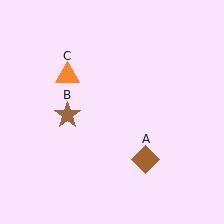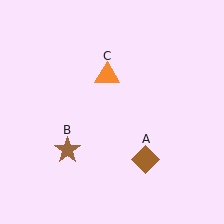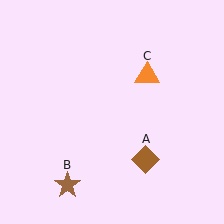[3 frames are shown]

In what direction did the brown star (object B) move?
The brown star (object B) moved down.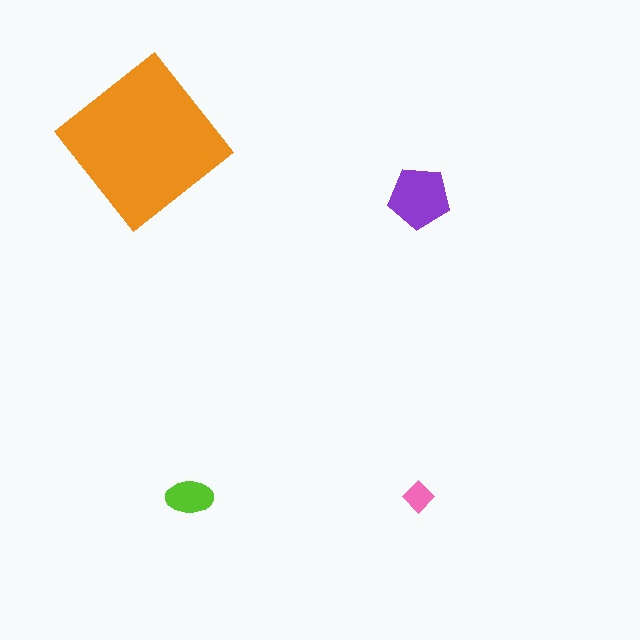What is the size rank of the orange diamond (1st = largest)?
1st.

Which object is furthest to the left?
The orange diamond is leftmost.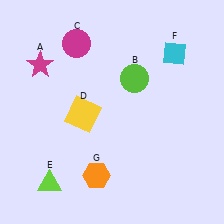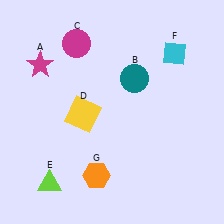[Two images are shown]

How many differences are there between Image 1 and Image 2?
There is 1 difference between the two images.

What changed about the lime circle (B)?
In Image 1, B is lime. In Image 2, it changed to teal.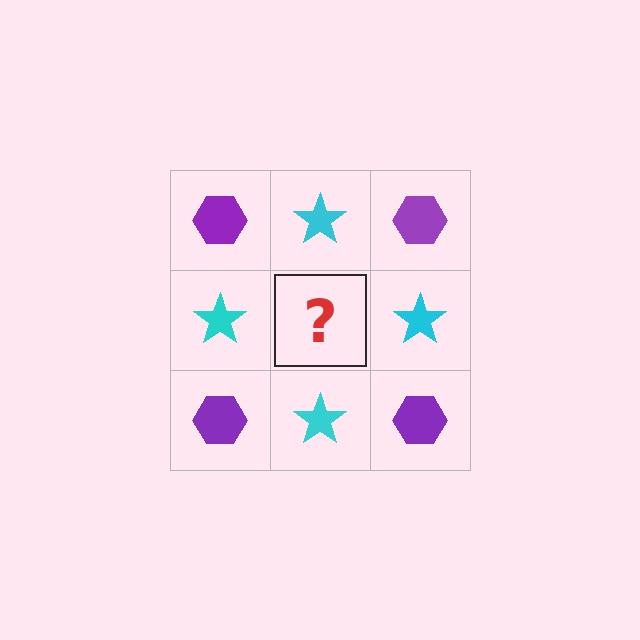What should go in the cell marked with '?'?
The missing cell should contain a purple hexagon.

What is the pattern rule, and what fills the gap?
The rule is that it alternates purple hexagon and cyan star in a checkerboard pattern. The gap should be filled with a purple hexagon.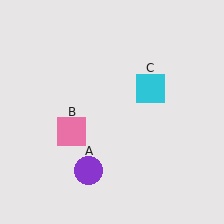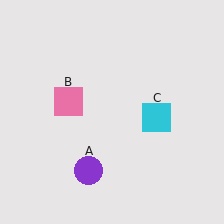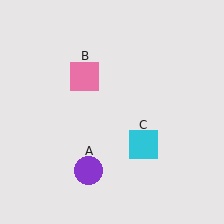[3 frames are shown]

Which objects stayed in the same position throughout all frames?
Purple circle (object A) remained stationary.